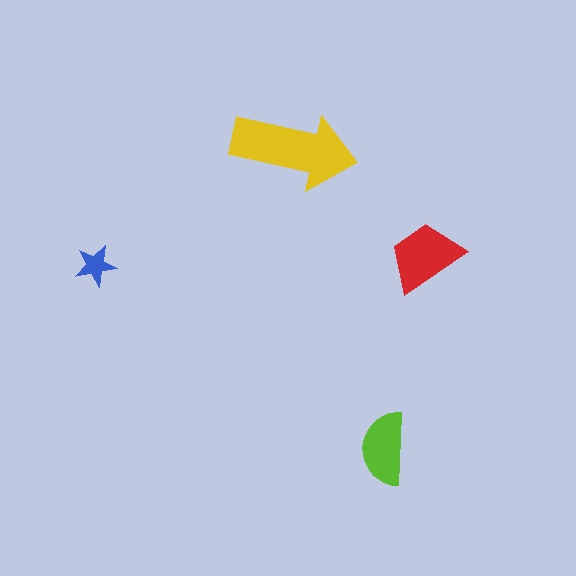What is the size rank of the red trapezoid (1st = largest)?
2nd.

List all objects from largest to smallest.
The yellow arrow, the red trapezoid, the lime semicircle, the blue star.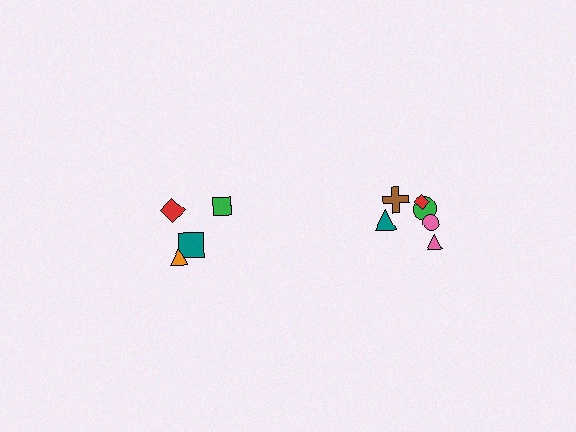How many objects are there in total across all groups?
There are 10 objects.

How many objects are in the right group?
There are 6 objects.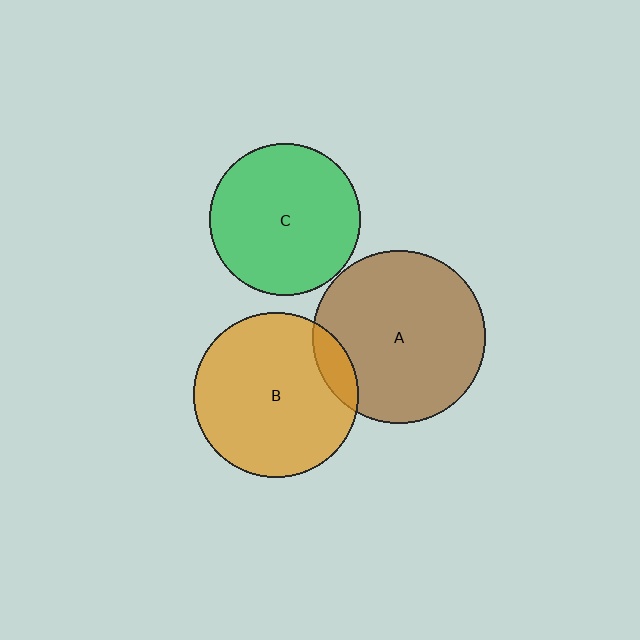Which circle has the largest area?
Circle A (brown).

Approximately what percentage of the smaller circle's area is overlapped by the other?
Approximately 10%.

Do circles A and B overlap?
Yes.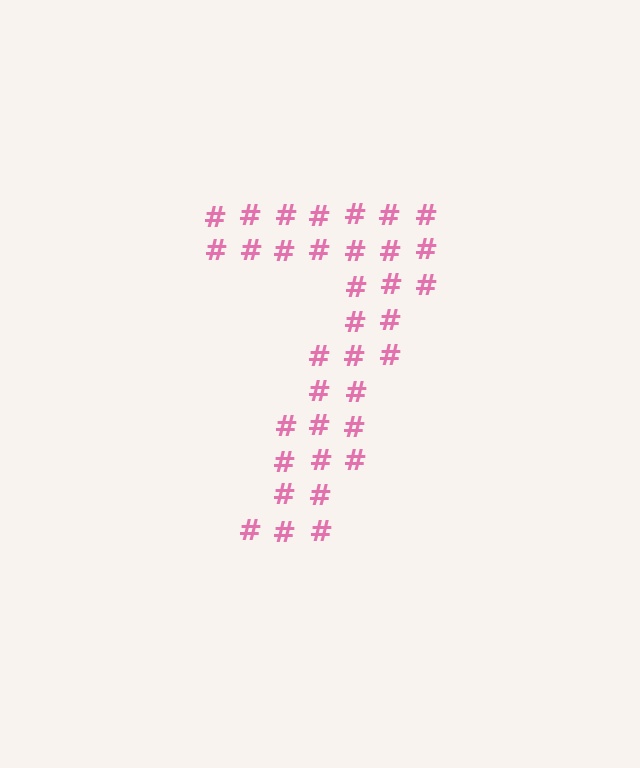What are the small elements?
The small elements are hash symbols.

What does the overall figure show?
The overall figure shows the digit 7.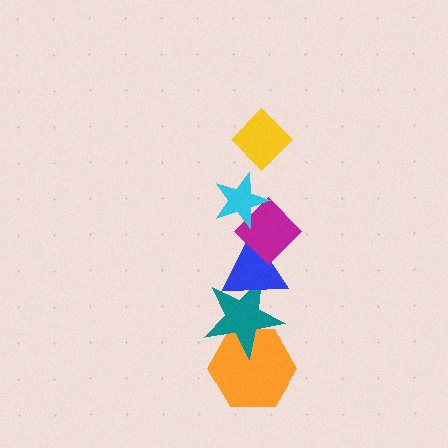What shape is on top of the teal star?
The blue triangle is on top of the teal star.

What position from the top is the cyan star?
The cyan star is 2nd from the top.